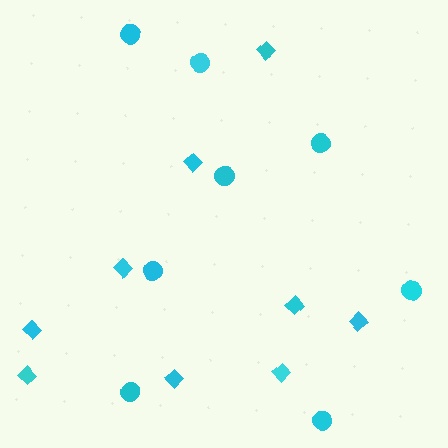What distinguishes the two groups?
There are 2 groups: one group of circles (8) and one group of diamonds (9).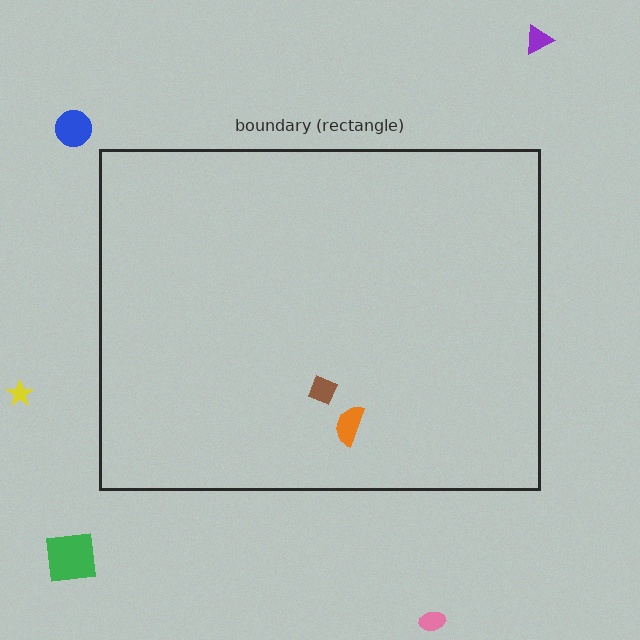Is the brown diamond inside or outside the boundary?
Inside.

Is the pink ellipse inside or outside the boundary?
Outside.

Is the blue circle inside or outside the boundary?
Outside.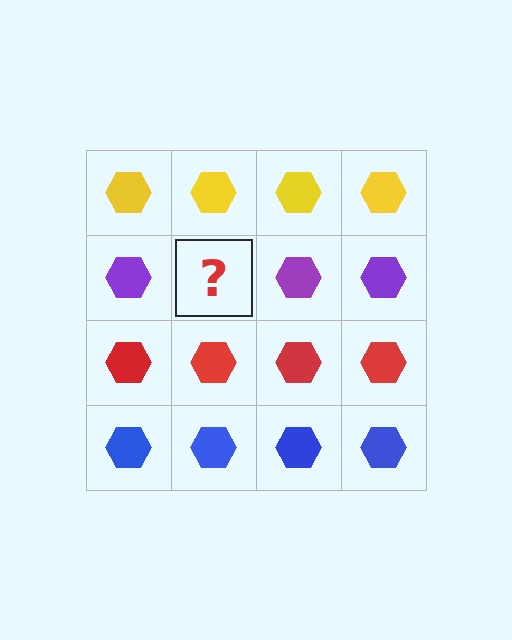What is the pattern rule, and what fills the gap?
The rule is that each row has a consistent color. The gap should be filled with a purple hexagon.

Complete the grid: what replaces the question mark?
The question mark should be replaced with a purple hexagon.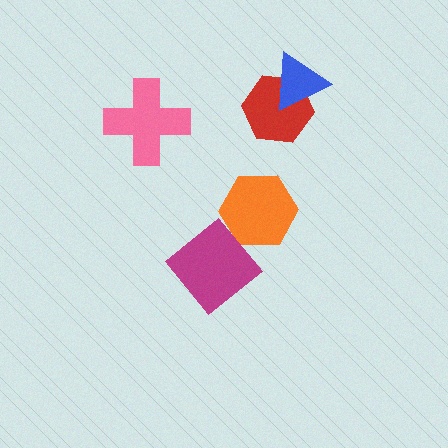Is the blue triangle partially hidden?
No, no other shape covers it.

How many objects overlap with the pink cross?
0 objects overlap with the pink cross.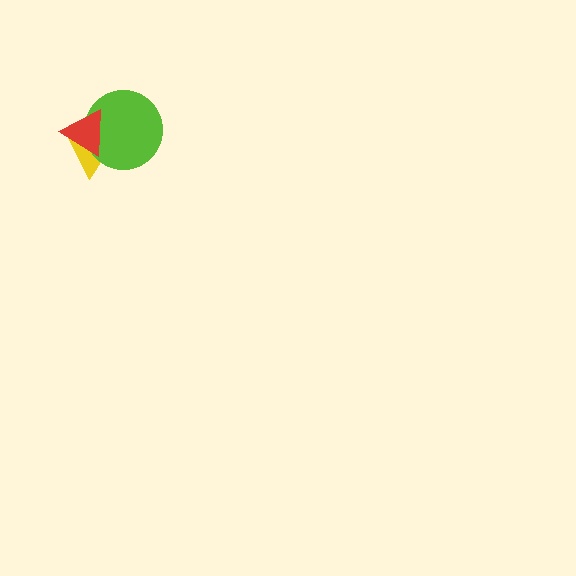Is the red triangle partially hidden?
No, no other shape covers it.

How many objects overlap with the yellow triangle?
2 objects overlap with the yellow triangle.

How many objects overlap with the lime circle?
2 objects overlap with the lime circle.